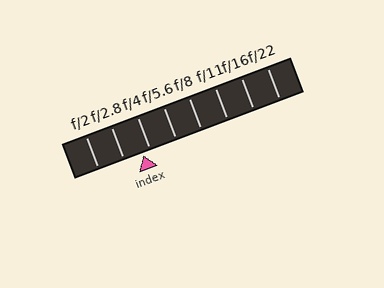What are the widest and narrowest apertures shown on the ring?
The widest aperture shown is f/2 and the narrowest is f/22.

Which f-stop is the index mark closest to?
The index mark is closest to f/4.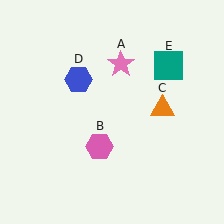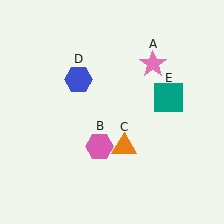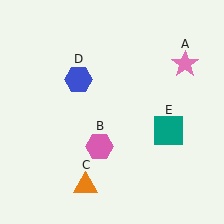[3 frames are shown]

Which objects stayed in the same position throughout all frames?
Pink hexagon (object B) and blue hexagon (object D) remained stationary.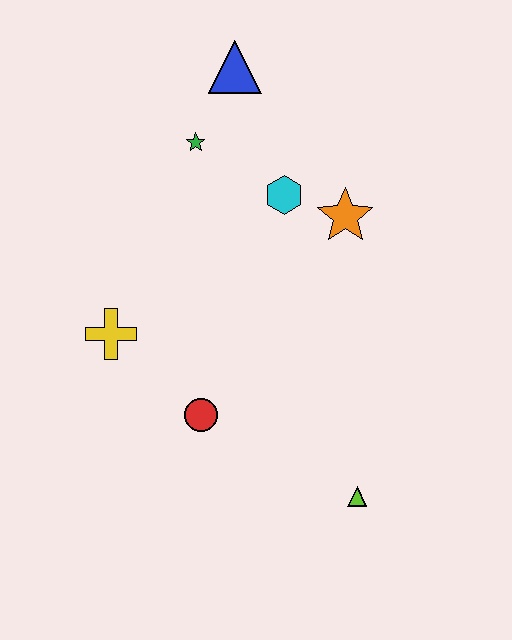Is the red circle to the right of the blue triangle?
No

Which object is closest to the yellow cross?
The red circle is closest to the yellow cross.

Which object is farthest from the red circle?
The blue triangle is farthest from the red circle.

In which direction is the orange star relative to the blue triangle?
The orange star is below the blue triangle.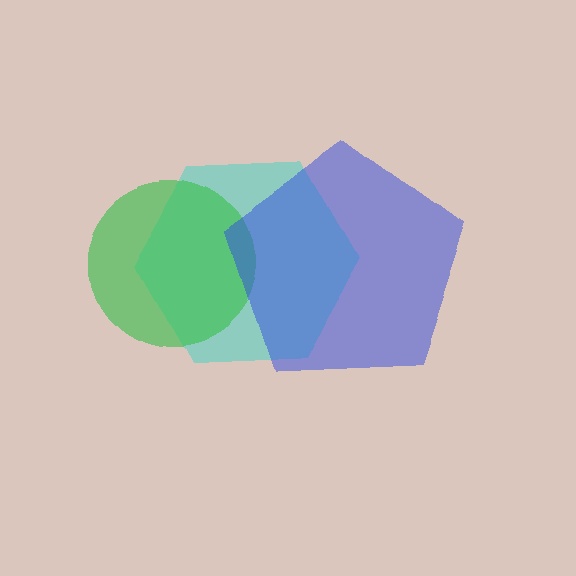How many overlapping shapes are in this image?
There are 3 overlapping shapes in the image.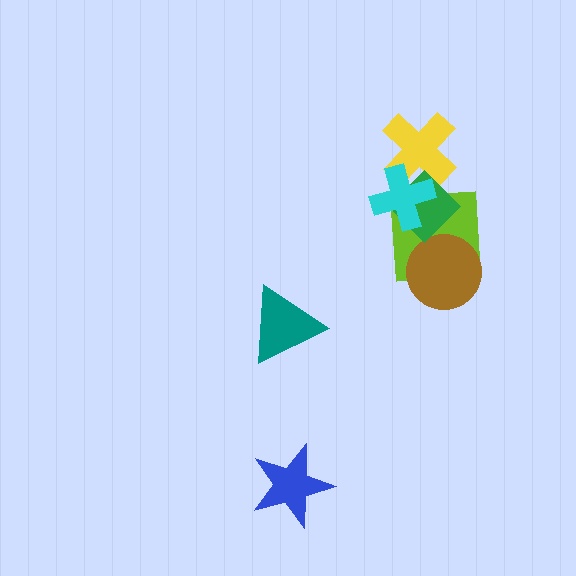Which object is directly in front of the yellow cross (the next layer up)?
The green diamond is directly in front of the yellow cross.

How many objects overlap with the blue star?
0 objects overlap with the blue star.